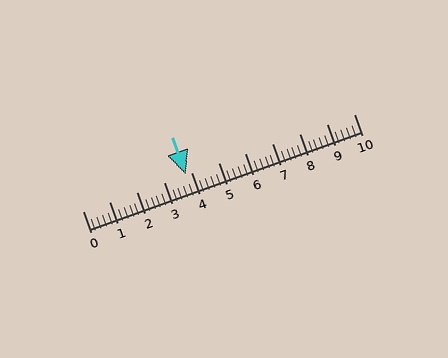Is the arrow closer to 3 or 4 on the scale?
The arrow is closer to 4.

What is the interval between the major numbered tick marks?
The major tick marks are spaced 1 units apart.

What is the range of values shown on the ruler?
The ruler shows values from 0 to 10.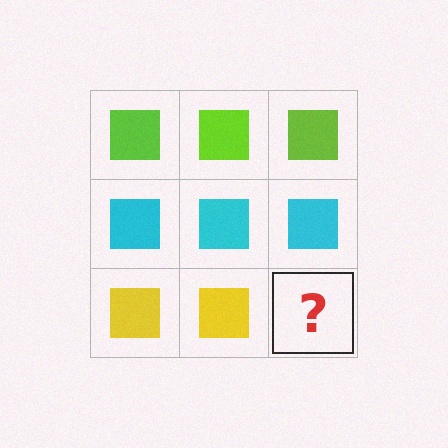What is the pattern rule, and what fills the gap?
The rule is that each row has a consistent color. The gap should be filled with a yellow square.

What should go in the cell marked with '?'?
The missing cell should contain a yellow square.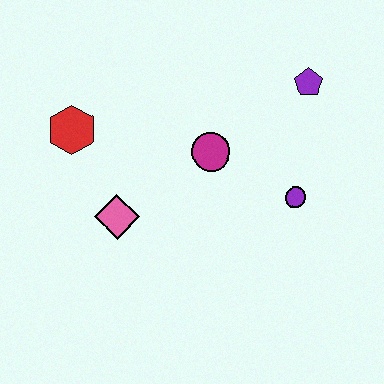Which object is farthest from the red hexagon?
The purple pentagon is farthest from the red hexagon.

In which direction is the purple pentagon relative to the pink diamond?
The purple pentagon is to the right of the pink diamond.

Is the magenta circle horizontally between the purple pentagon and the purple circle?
No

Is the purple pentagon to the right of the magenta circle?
Yes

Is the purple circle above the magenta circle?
No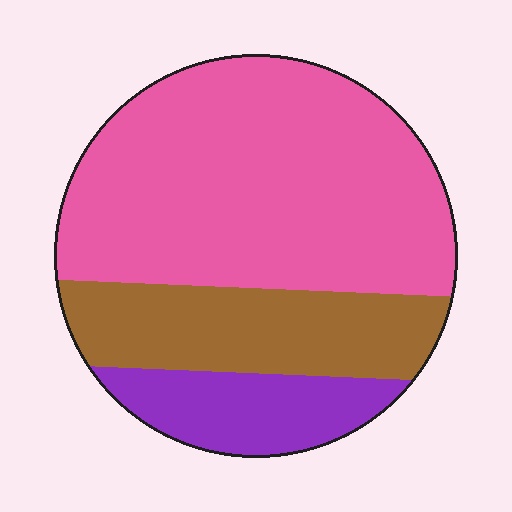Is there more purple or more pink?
Pink.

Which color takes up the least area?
Purple, at roughly 15%.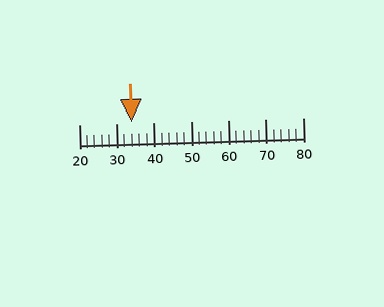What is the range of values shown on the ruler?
The ruler shows values from 20 to 80.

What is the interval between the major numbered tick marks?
The major tick marks are spaced 10 units apart.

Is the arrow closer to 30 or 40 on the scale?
The arrow is closer to 30.